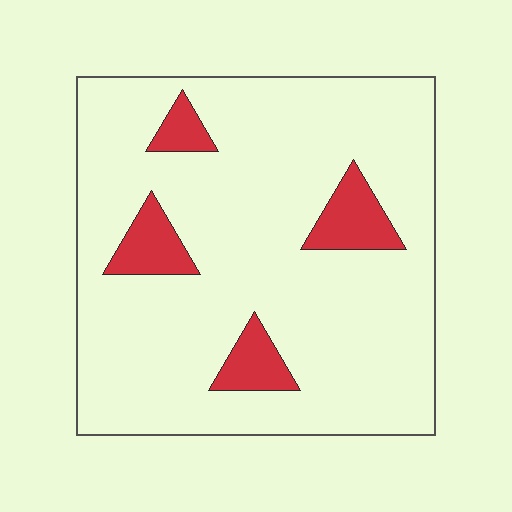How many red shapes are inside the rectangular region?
4.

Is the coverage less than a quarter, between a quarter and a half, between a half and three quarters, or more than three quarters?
Less than a quarter.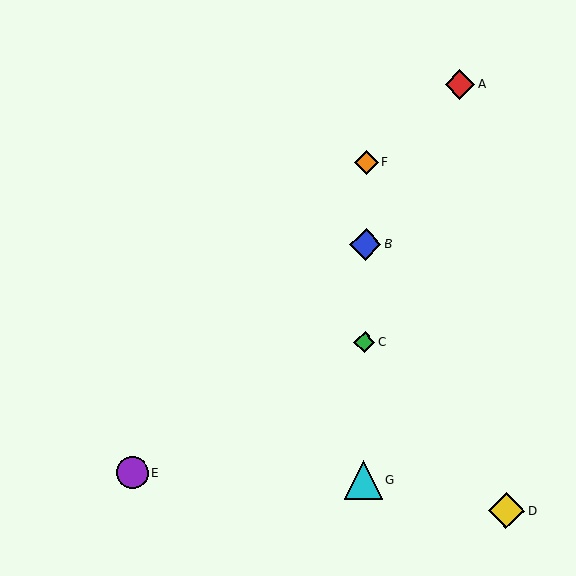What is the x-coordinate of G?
Object G is at x≈363.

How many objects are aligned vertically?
4 objects (B, C, F, G) are aligned vertically.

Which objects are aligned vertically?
Objects B, C, F, G are aligned vertically.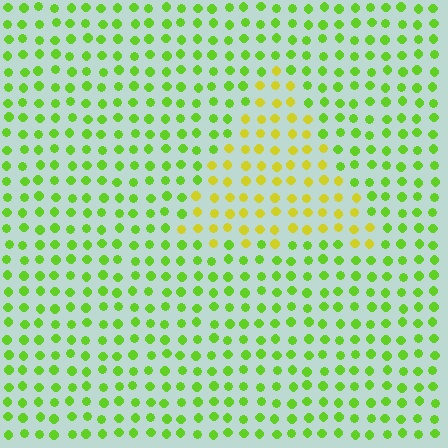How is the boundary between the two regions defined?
The boundary is defined purely by a slight shift in hue (about 39 degrees). Spacing, size, and orientation are identical on both sides.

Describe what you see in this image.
The image is filled with small lime elements in a uniform arrangement. A triangle-shaped region is visible where the elements are tinted to a slightly different hue, forming a subtle color boundary.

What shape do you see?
I see a triangle.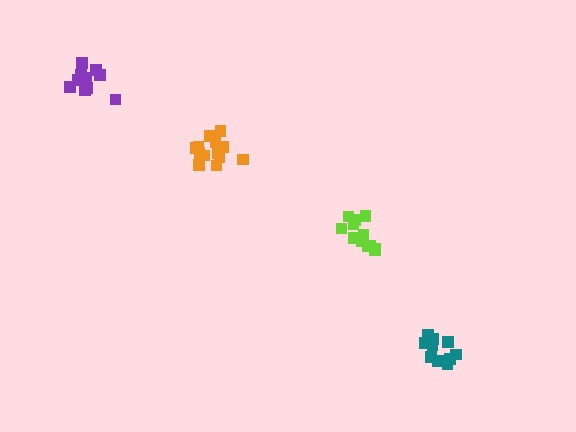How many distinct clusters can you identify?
There are 4 distinct clusters.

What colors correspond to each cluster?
The clusters are colored: lime, teal, orange, purple.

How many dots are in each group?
Group 1: 12 dots, Group 2: 10 dots, Group 3: 13 dots, Group 4: 10 dots (45 total).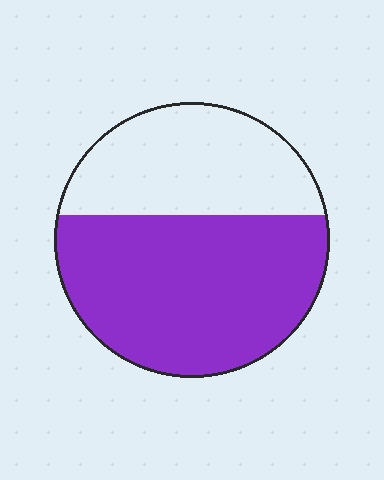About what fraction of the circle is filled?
About five eighths (5/8).